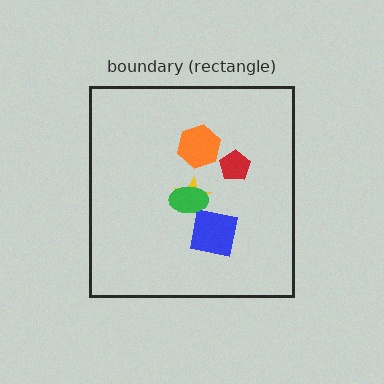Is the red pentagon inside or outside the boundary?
Inside.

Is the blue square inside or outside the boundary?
Inside.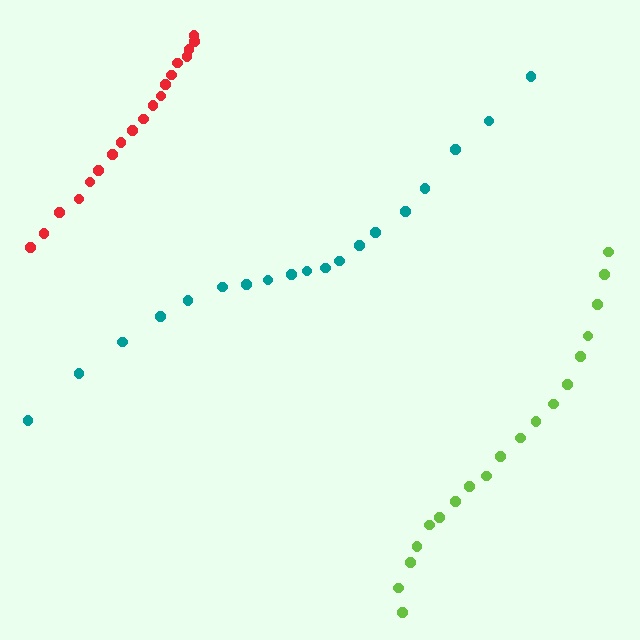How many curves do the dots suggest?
There are 3 distinct paths.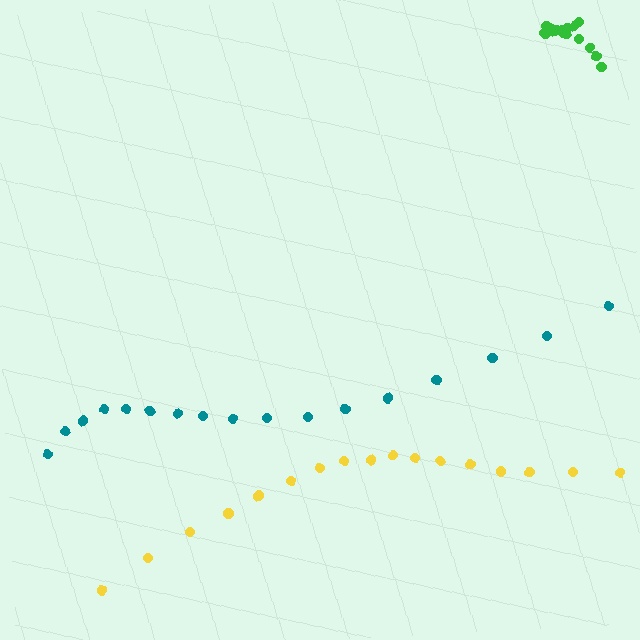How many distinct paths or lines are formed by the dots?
There are 3 distinct paths.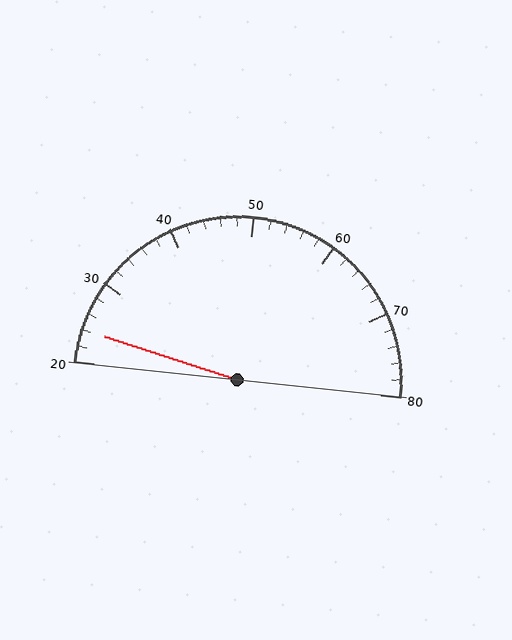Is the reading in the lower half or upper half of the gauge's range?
The reading is in the lower half of the range (20 to 80).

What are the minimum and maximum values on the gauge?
The gauge ranges from 20 to 80.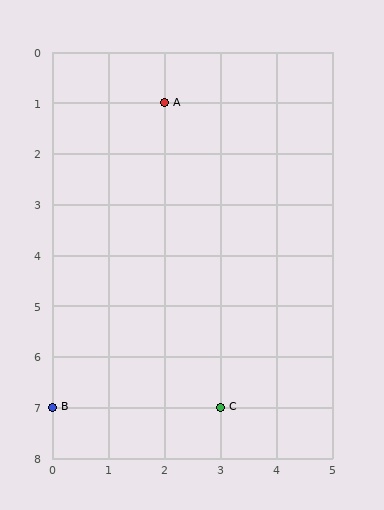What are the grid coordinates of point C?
Point C is at grid coordinates (3, 7).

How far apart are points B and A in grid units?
Points B and A are 2 columns and 6 rows apart (about 6.3 grid units diagonally).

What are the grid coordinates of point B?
Point B is at grid coordinates (0, 7).